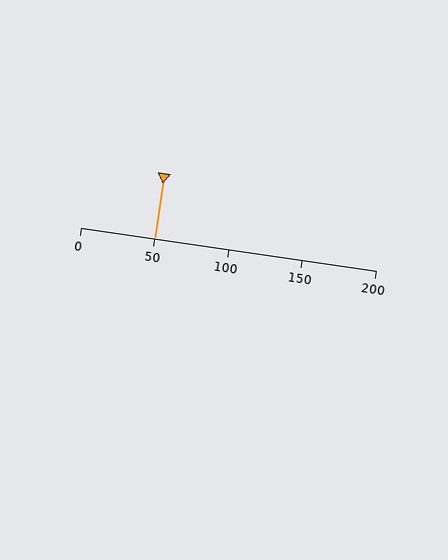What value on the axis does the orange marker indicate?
The marker indicates approximately 50.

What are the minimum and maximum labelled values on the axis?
The axis runs from 0 to 200.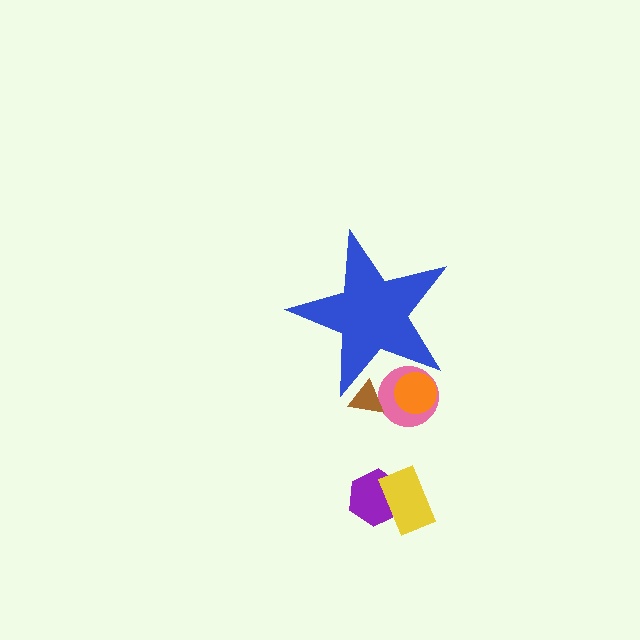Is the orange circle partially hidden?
Yes, the orange circle is partially hidden behind the blue star.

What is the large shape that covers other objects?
A blue star.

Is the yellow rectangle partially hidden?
No, the yellow rectangle is fully visible.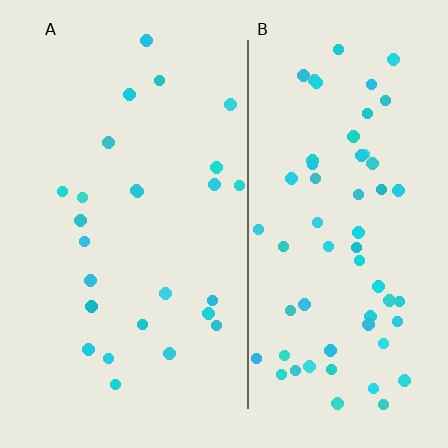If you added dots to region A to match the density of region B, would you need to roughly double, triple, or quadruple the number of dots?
Approximately double.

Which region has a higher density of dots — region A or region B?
B (the right).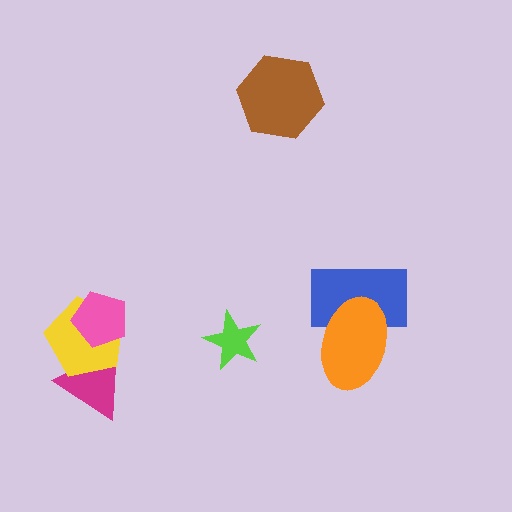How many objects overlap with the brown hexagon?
0 objects overlap with the brown hexagon.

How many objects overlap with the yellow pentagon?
2 objects overlap with the yellow pentagon.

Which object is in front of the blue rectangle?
The orange ellipse is in front of the blue rectangle.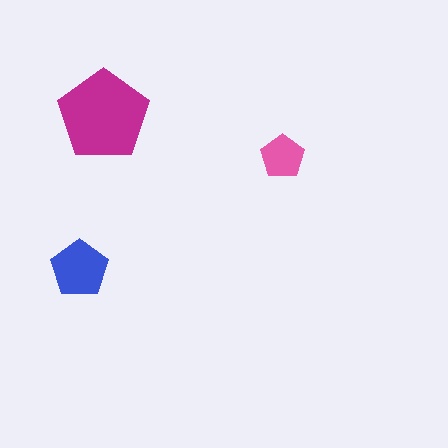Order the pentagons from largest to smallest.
the magenta one, the blue one, the pink one.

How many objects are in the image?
There are 3 objects in the image.